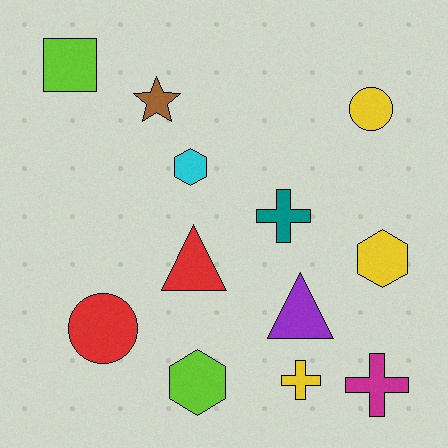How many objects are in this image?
There are 12 objects.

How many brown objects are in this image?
There is 1 brown object.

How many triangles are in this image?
There are 2 triangles.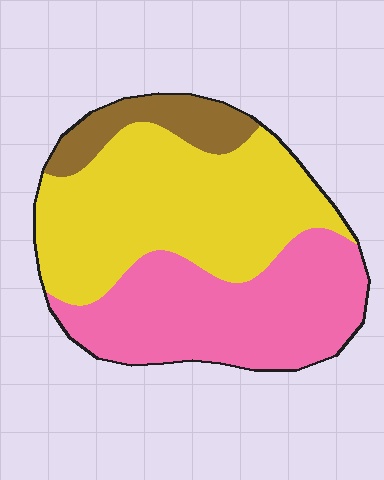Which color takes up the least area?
Brown, at roughly 10%.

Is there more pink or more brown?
Pink.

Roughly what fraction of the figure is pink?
Pink takes up between a quarter and a half of the figure.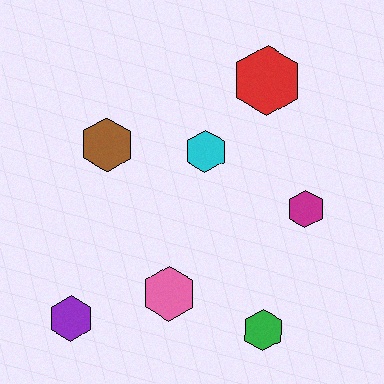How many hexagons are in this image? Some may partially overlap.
There are 7 hexagons.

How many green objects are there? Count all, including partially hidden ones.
There is 1 green object.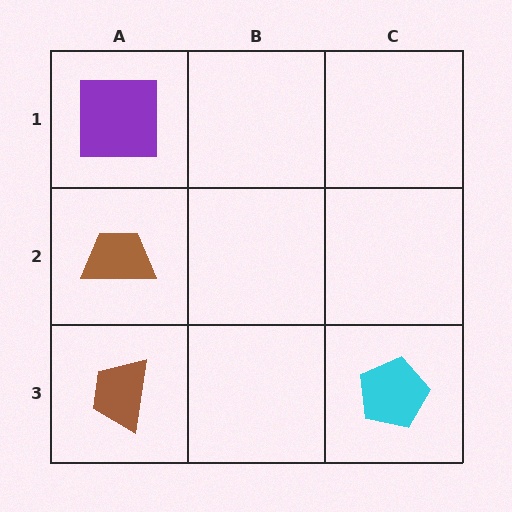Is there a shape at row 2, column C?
No, that cell is empty.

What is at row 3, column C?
A cyan pentagon.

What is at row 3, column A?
A brown trapezoid.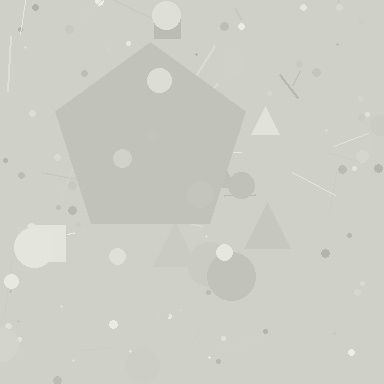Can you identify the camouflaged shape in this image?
The camouflaged shape is a pentagon.